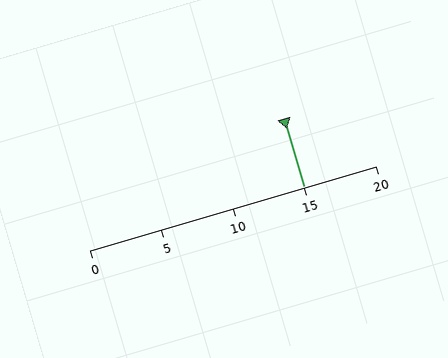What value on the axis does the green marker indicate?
The marker indicates approximately 15.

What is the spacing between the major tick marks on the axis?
The major ticks are spaced 5 apart.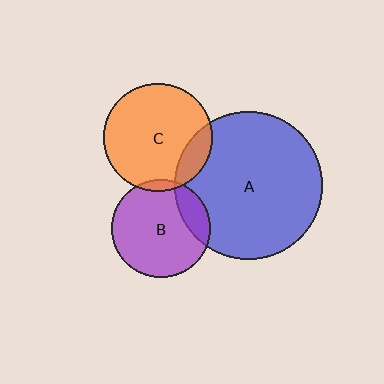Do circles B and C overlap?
Yes.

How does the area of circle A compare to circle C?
Approximately 1.8 times.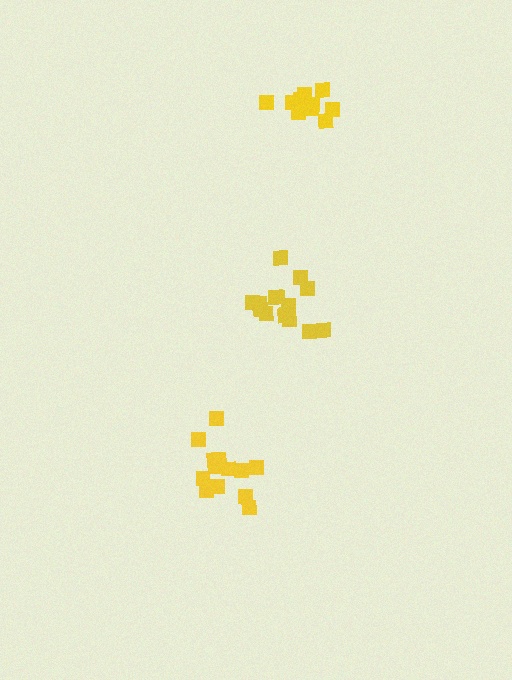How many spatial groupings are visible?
There are 3 spatial groupings.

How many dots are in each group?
Group 1: 13 dots, Group 2: 10 dots, Group 3: 15 dots (38 total).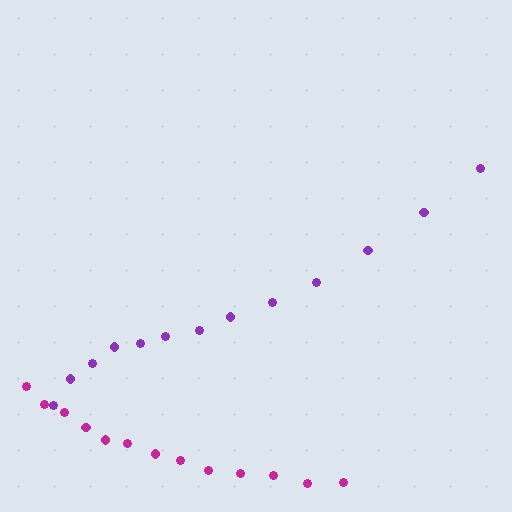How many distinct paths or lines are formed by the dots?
There are 2 distinct paths.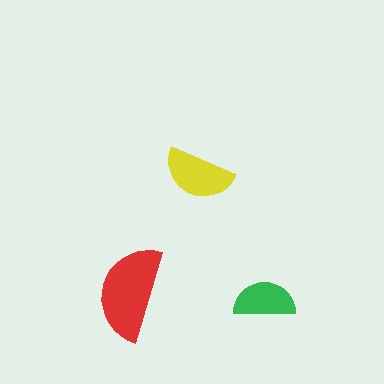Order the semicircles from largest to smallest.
the red one, the yellow one, the green one.